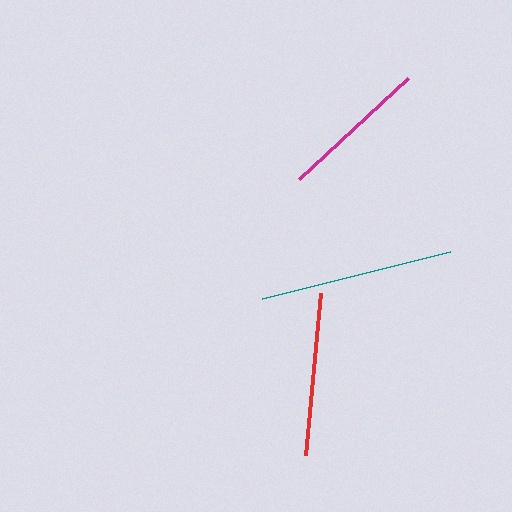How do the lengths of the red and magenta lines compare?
The red and magenta lines are approximately the same length.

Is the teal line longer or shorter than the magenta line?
The teal line is longer than the magenta line.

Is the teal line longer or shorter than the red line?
The teal line is longer than the red line.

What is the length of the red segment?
The red segment is approximately 163 pixels long.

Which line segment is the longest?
The teal line is the longest at approximately 194 pixels.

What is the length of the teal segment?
The teal segment is approximately 194 pixels long.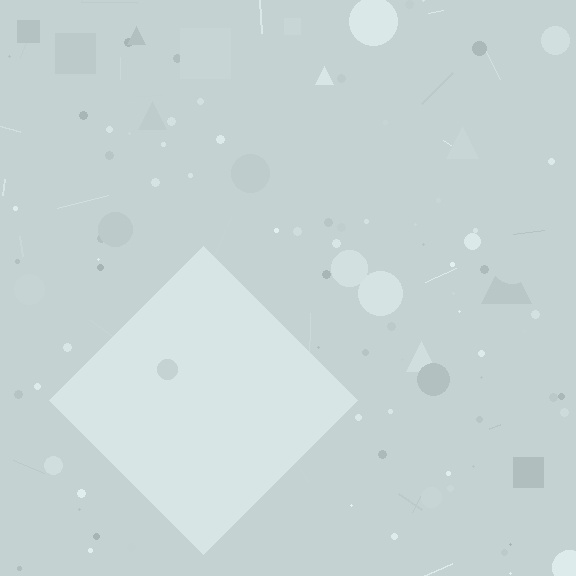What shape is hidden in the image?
A diamond is hidden in the image.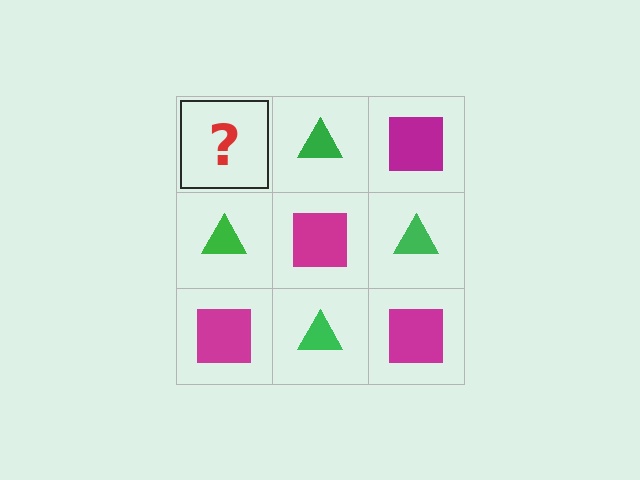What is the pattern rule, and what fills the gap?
The rule is that it alternates magenta square and green triangle in a checkerboard pattern. The gap should be filled with a magenta square.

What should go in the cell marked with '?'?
The missing cell should contain a magenta square.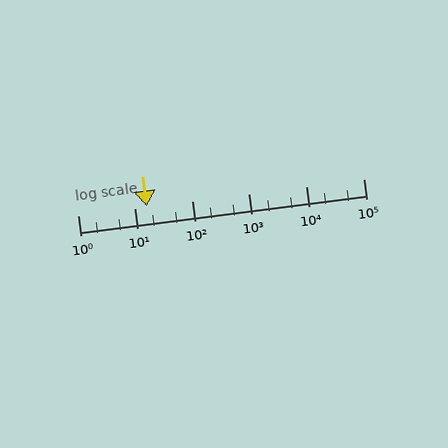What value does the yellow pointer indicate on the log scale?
The pointer indicates approximately 16.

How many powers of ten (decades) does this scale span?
The scale spans 5 decades, from 1 to 100000.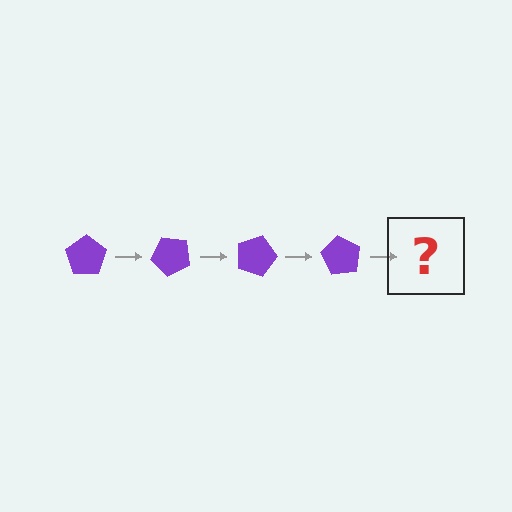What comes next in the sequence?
The next element should be a purple pentagon rotated 180 degrees.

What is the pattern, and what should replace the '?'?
The pattern is that the pentagon rotates 45 degrees each step. The '?' should be a purple pentagon rotated 180 degrees.